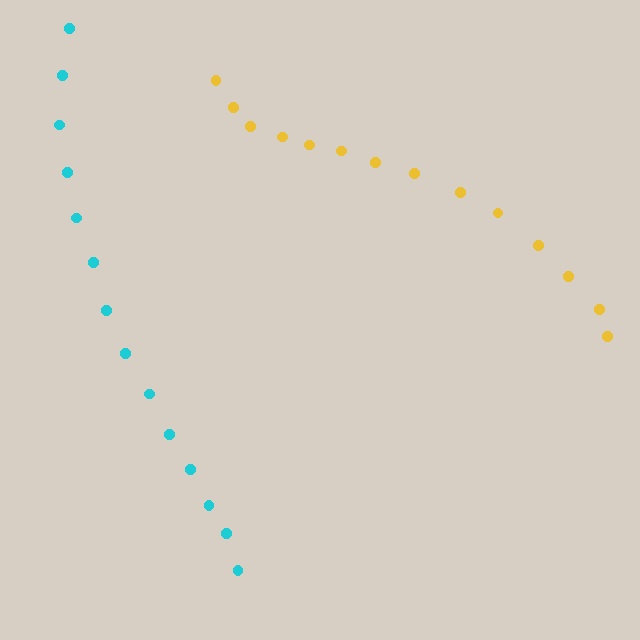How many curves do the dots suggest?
There are 2 distinct paths.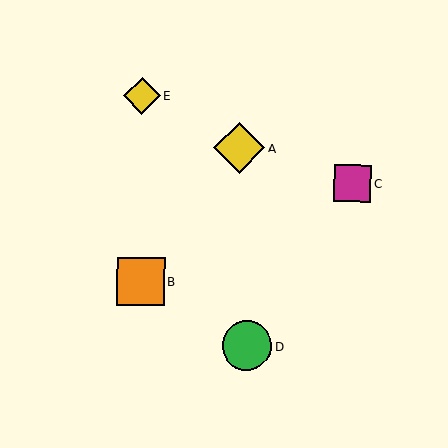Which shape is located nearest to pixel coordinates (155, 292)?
The orange square (labeled B) at (141, 282) is nearest to that location.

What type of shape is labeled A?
Shape A is a yellow diamond.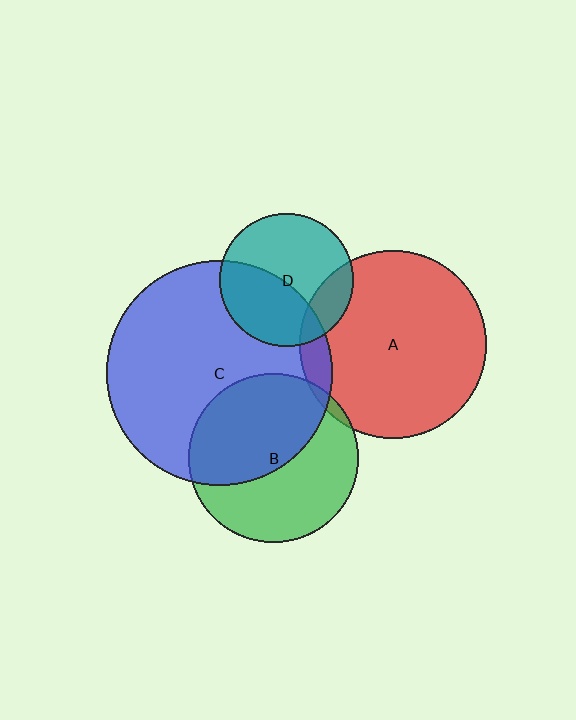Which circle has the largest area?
Circle C (blue).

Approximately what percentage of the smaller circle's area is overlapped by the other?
Approximately 15%.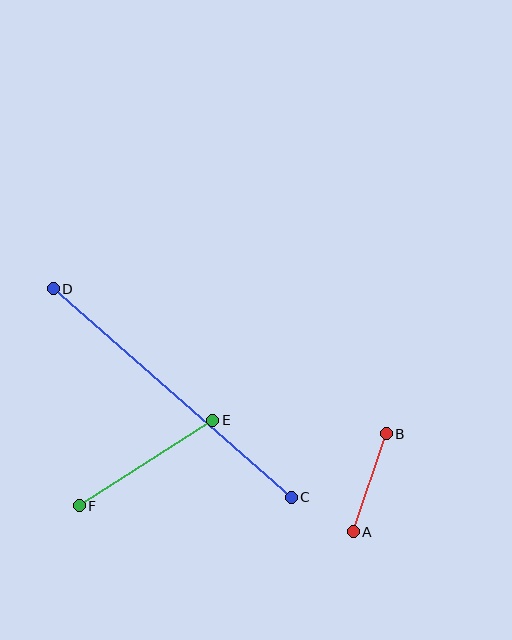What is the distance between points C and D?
The distance is approximately 316 pixels.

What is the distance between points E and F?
The distance is approximately 159 pixels.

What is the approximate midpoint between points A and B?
The midpoint is at approximately (370, 483) pixels.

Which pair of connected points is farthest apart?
Points C and D are farthest apart.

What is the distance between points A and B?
The distance is approximately 103 pixels.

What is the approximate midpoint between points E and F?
The midpoint is at approximately (146, 463) pixels.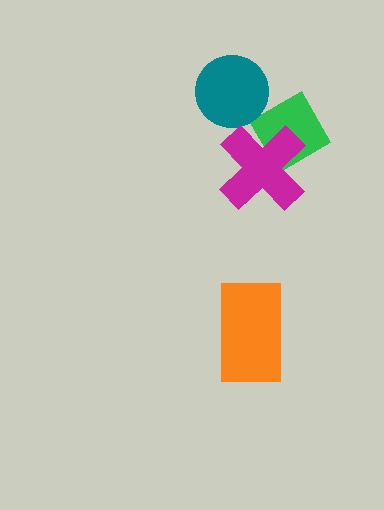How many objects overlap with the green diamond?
1 object overlaps with the green diamond.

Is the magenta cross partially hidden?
No, no other shape covers it.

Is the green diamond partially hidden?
Yes, it is partially covered by another shape.